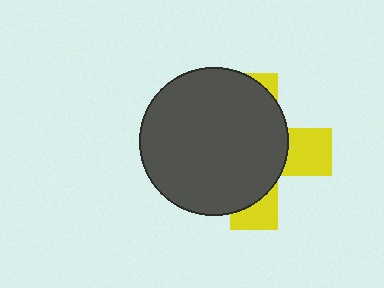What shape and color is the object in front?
The object in front is a dark gray circle.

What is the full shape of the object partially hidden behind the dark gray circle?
The partially hidden object is a yellow cross.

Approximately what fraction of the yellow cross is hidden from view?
Roughly 70% of the yellow cross is hidden behind the dark gray circle.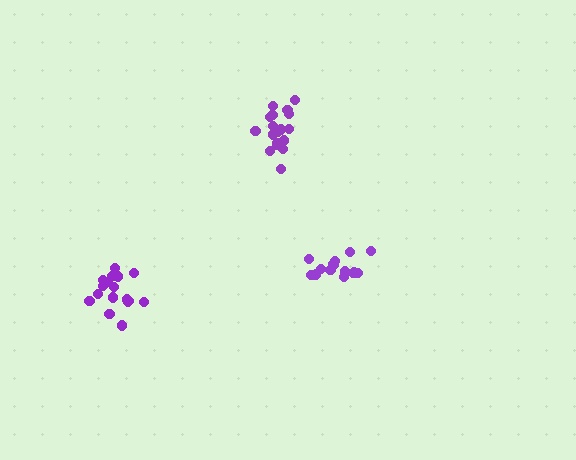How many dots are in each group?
Group 1: 14 dots, Group 2: 17 dots, Group 3: 19 dots (50 total).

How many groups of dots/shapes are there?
There are 3 groups.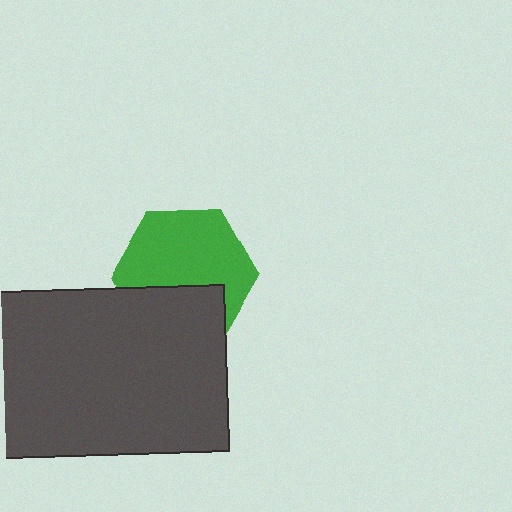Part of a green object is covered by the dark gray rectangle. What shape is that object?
It is a hexagon.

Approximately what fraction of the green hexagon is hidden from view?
Roughly 34% of the green hexagon is hidden behind the dark gray rectangle.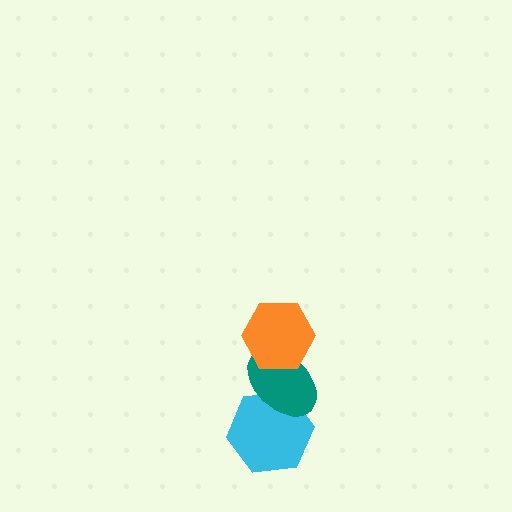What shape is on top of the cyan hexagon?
The teal ellipse is on top of the cyan hexagon.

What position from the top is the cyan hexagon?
The cyan hexagon is 3rd from the top.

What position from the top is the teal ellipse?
The teal ellipse is 2nd from the top.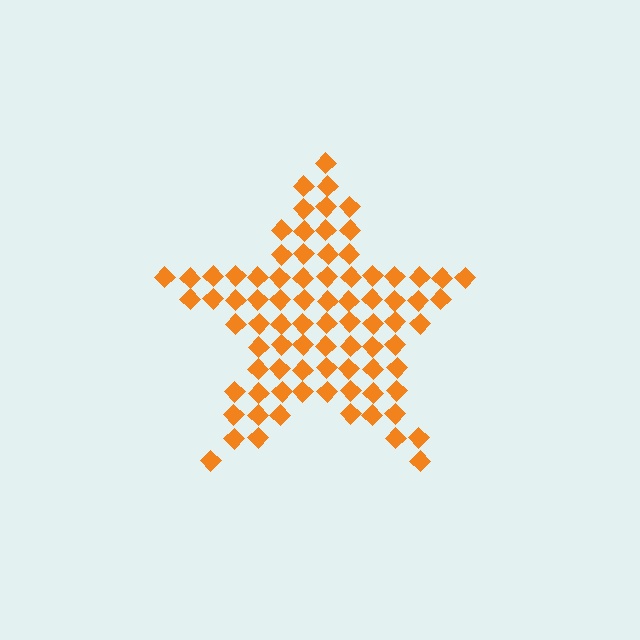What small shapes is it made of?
It is made of small diamonds.